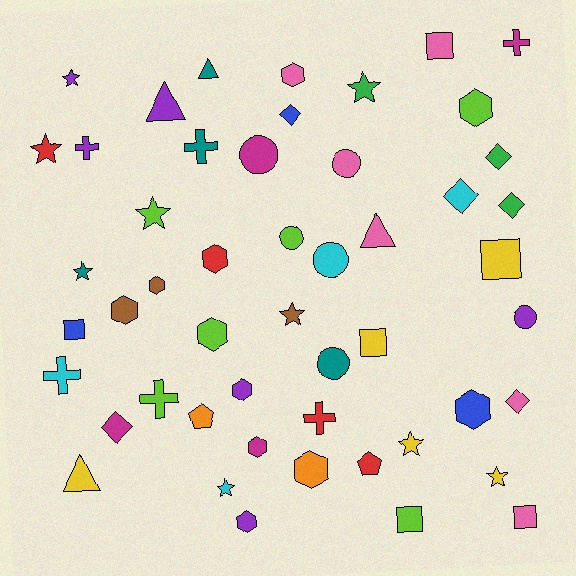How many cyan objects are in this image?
There are 4 cyan objects.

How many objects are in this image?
There are 50 objects.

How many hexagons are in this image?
There are 11 hexagons.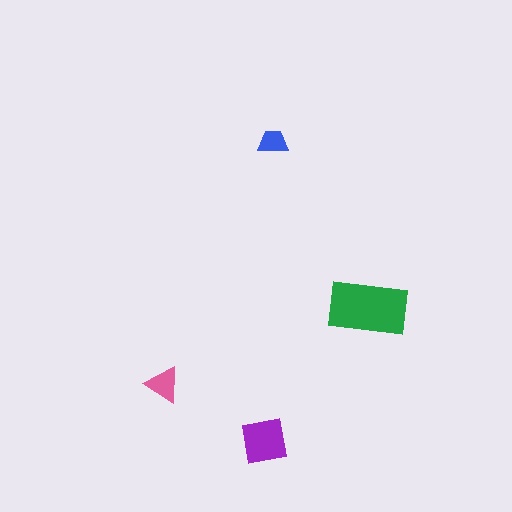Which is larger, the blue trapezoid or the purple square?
The purple square.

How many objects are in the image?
There are 4 objects in the image.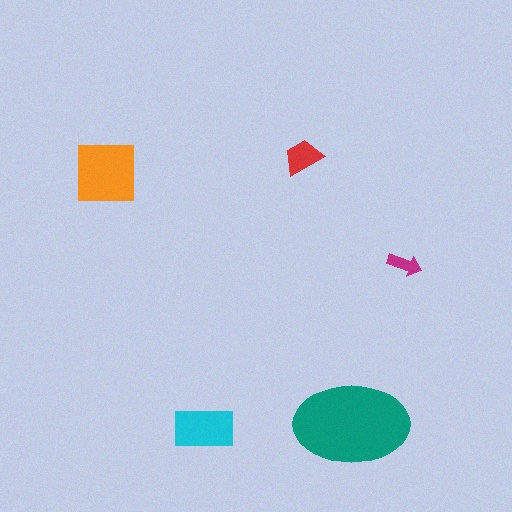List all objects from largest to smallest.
The teal ellipse, the orange square, the cyan rectangle, the red trapezoid, the magenta arrow.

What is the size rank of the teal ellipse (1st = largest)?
1st.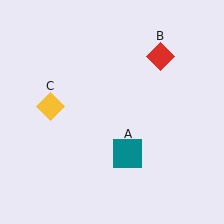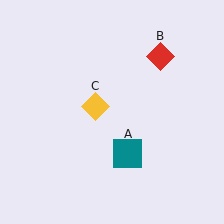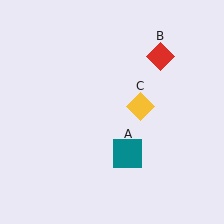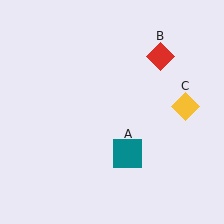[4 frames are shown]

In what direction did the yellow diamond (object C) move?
The yellow diamond (object C) moved right.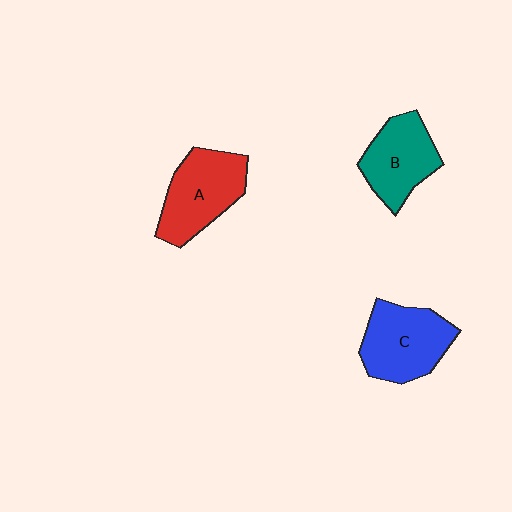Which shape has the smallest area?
Shape B (teal).